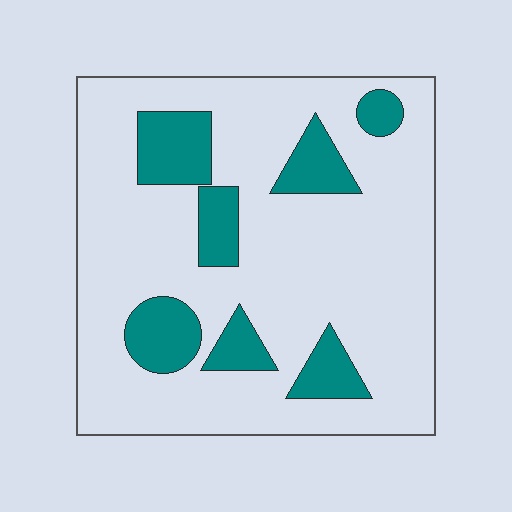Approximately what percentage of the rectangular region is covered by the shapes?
Approximately 20%.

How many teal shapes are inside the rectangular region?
7.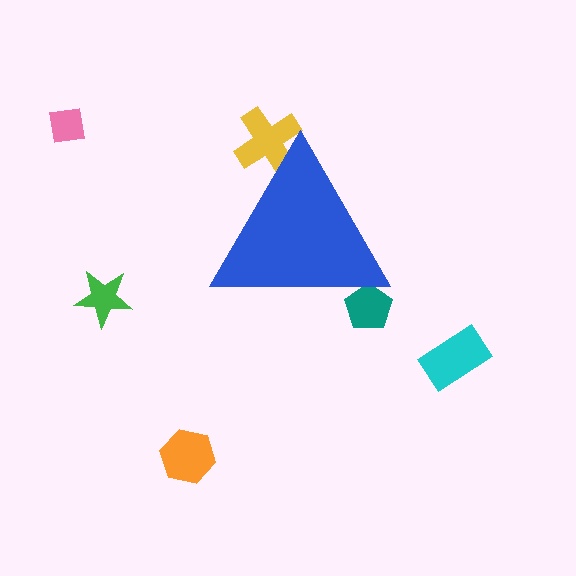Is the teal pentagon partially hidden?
Yes, the teal pentagon is partially hidden behind the blue triangle.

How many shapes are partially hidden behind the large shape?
2 shapes are partially hidden.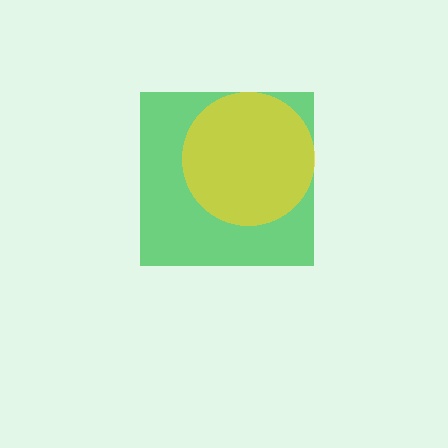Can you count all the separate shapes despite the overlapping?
Yes, there are 2 separate shapes.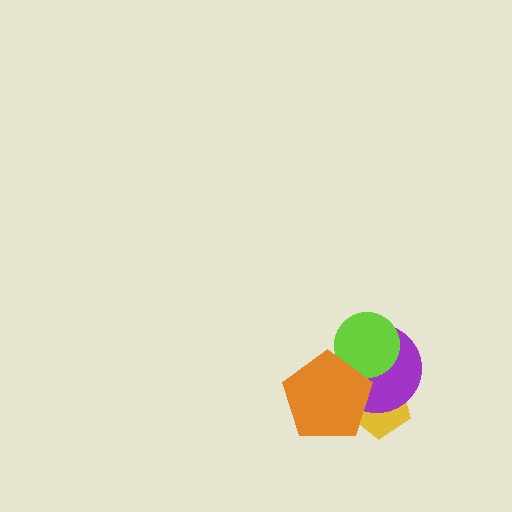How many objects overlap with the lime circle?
2 objects overlap with the lime circle.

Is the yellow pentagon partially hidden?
Yes, it is partially covered by another shape.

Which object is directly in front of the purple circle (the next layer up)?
The lime circle is directly in front of the purple circle.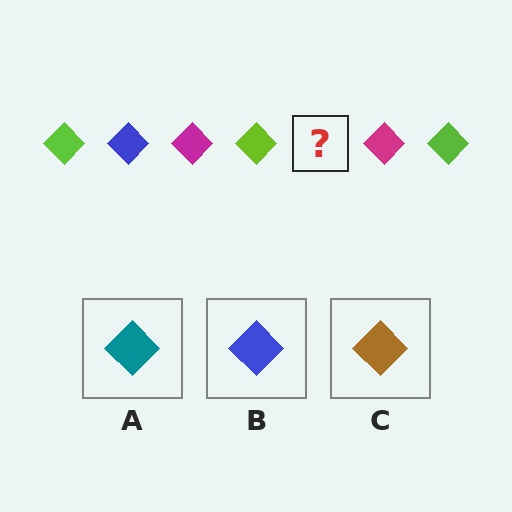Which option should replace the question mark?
Option B.